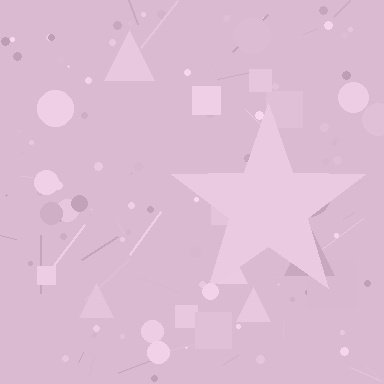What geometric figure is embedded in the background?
A star is embedded in the background.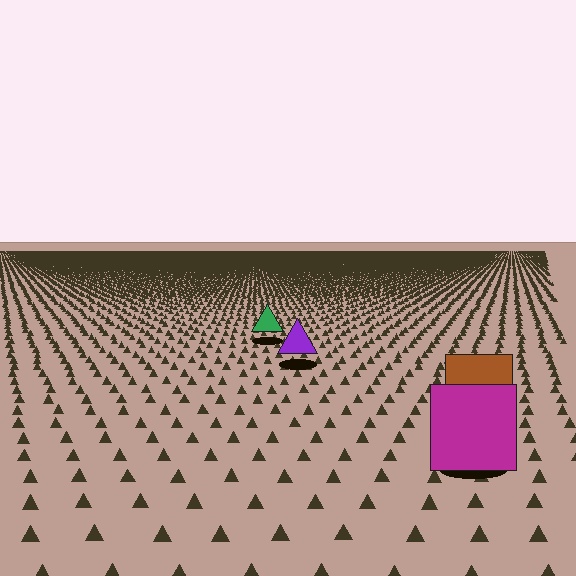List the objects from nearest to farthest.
From nearest to farthest: the magenta square, the brown square, the purple triangle, the green triangle.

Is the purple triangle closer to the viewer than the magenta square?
No. The magenta square is closer — you can tell from the texture gradient: the ground texture is coarser near it.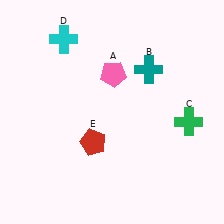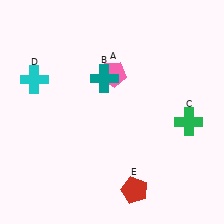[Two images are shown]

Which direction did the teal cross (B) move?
The teal cross (B) moved left.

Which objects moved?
The objects that moved are: the teal cross (B), the cyan cross (D), the red pentagon (E).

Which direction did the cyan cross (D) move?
The cyan cross (D) moved down.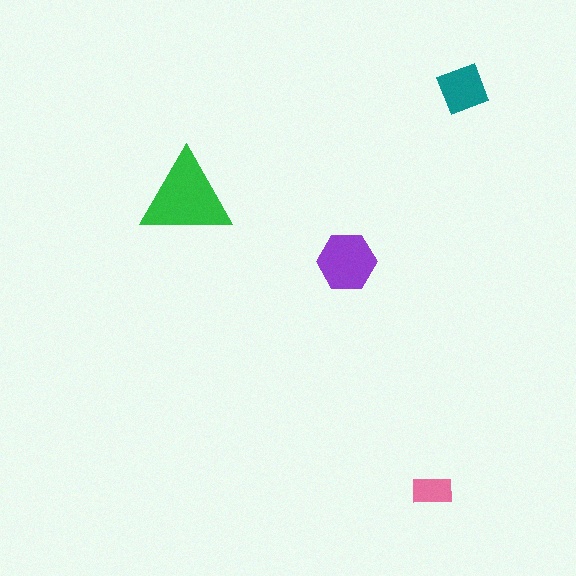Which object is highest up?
The teal diamond is topmost.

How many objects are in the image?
There are 4 objects in the image.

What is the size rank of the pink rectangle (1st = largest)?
4th.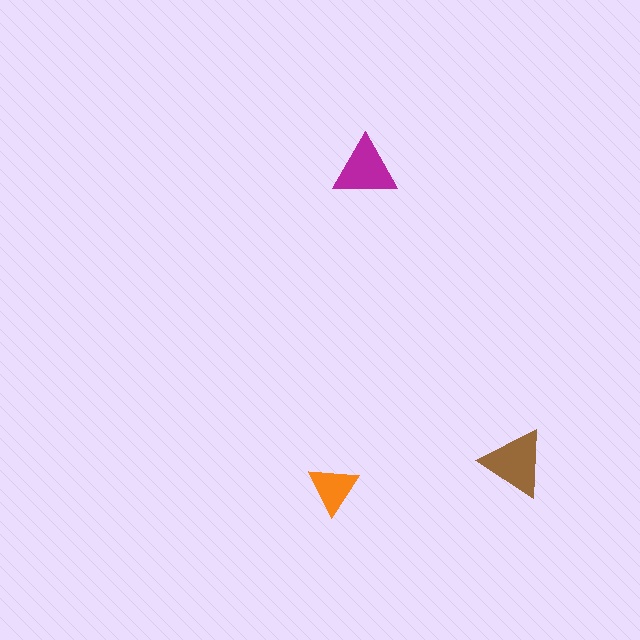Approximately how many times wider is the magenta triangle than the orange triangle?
About 1.5 times wider.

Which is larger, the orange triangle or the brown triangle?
The brown one.